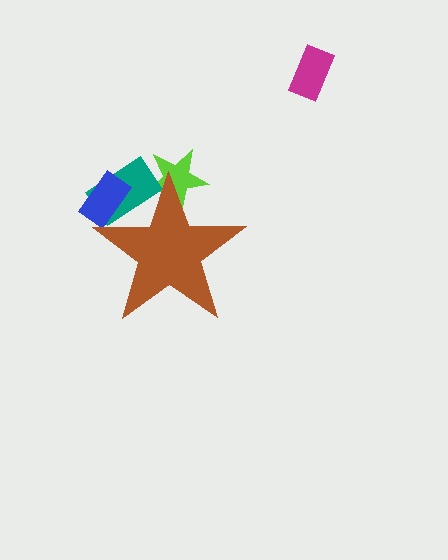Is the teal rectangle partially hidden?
Yes, the teal rectangle is partially hidden behind the brown star.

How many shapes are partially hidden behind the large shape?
3 shapes are partially hidden.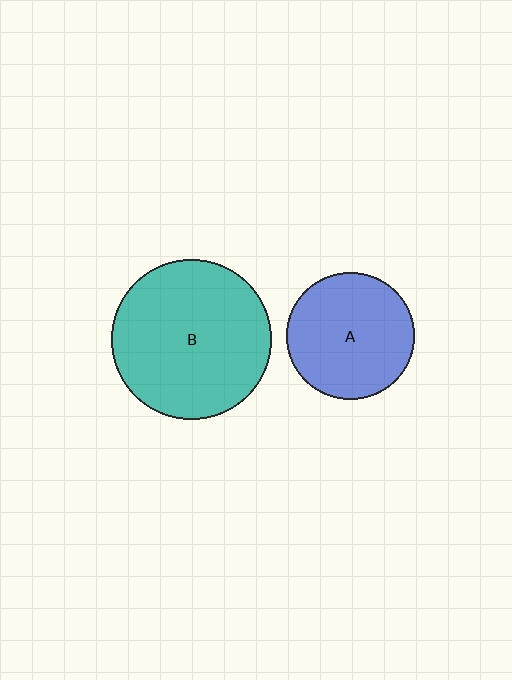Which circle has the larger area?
Circle B (teal).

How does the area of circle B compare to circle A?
Approximately 1.6 times.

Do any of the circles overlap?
No, none of the circles overlap.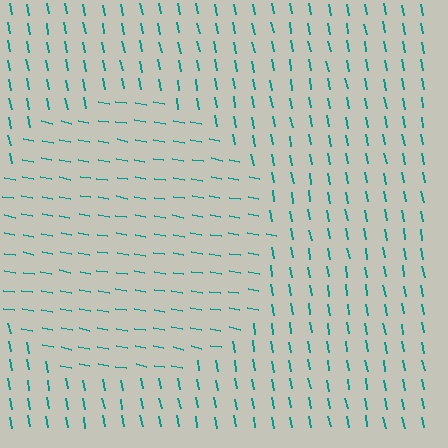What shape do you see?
I see a circle.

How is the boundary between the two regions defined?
The boundary is defined purely by a change in line orientation (approximately 70 degrees difference). All lines are the same color and thickness.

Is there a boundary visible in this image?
Yes, there is a texture boundary formed by a change in line orientation.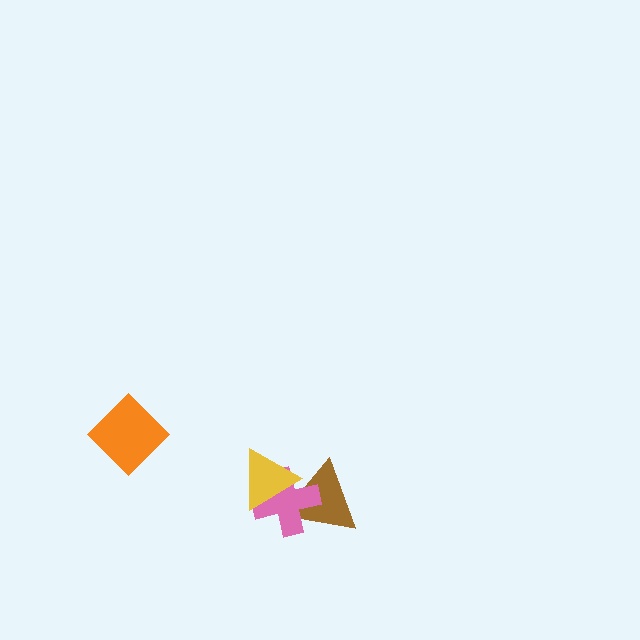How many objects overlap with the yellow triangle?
2 objects overlap with the yellow triangle.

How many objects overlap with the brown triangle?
2 objects overlap with the brown triangle.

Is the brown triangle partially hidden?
Yes, it is partially covered by another shape.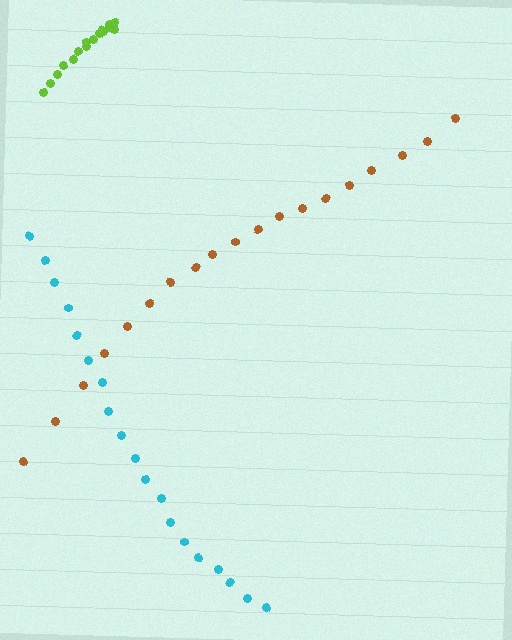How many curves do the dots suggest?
There are 3 distinct paths.